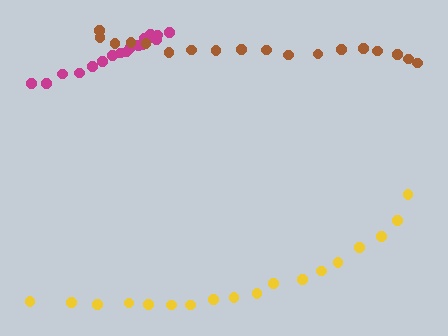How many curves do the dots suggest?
There are 3 distinct paths.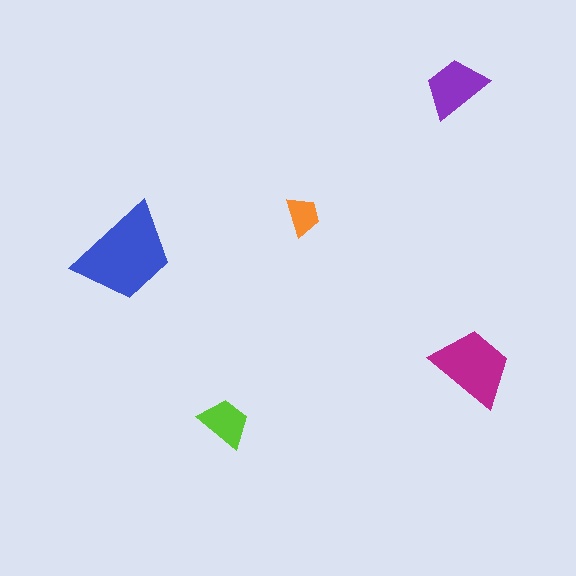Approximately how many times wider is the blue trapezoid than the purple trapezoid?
About 1.5 times wider.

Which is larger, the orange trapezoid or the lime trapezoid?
The lime one.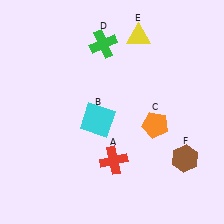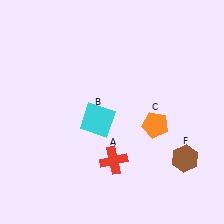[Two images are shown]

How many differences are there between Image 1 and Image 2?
There are 2 differences between the two images.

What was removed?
The green cross (D), the yellow triangle (E) were removed in Image 2.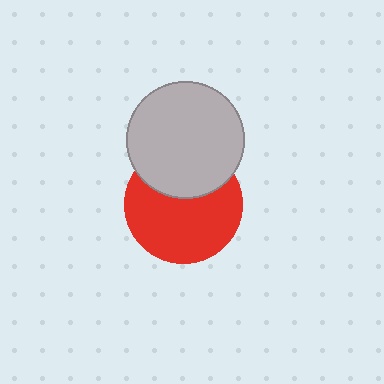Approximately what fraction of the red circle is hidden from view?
Roughly 34% of the red circle is hidden behind the light gray circle.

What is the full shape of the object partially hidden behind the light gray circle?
The partially hidden object is a red circle.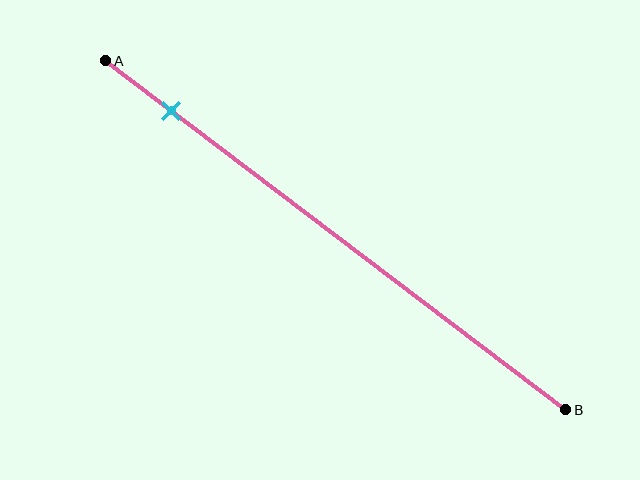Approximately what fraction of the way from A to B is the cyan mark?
The cyan mark is approximately 15% of the way from A to B.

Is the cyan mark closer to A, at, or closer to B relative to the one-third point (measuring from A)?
The cyan mark is closer to point A than the one-third point of segment AB.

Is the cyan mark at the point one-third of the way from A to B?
No, the mark is at about 15% from A, not at the 33% one-third point.